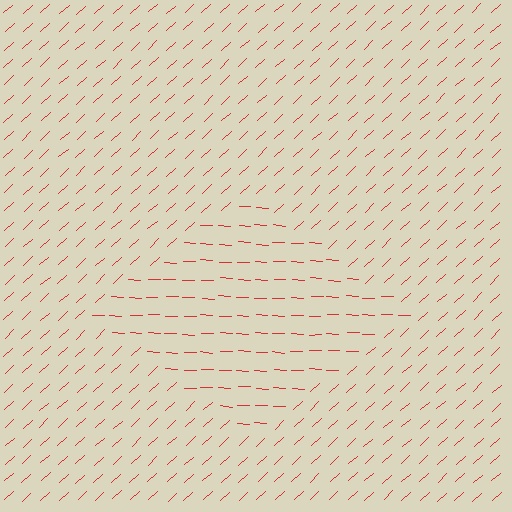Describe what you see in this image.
The image is filled with small red line segments. A diamond region in the image has lines oriented differently from the surrounding lines, creating a visible texture boundary.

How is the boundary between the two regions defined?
The boundary is defined purely by a change in line orientation (approximately 45 degrees difference). All lines are the same color and thickness.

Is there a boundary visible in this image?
Yes, there is a texture boundary formed by a change in line orientation.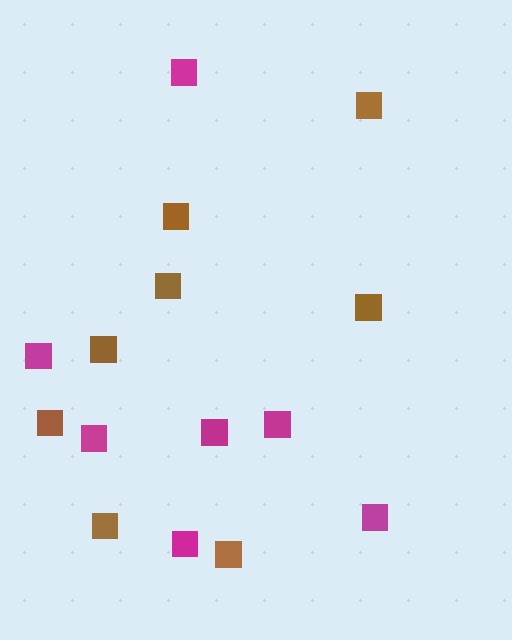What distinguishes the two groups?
There are 2 groups: one group of magenta squares (7) and one group of brown squares (8).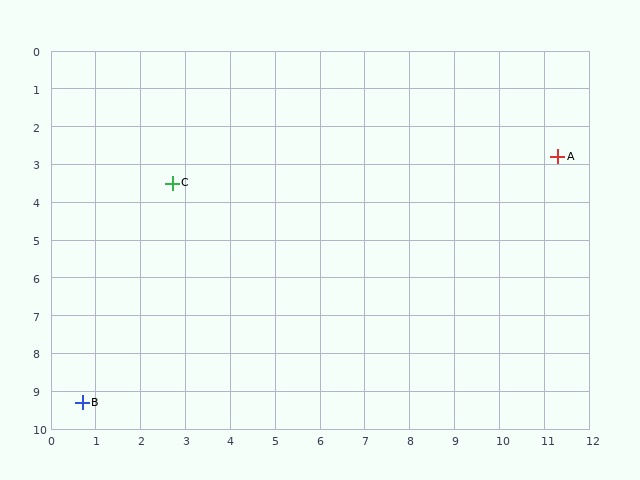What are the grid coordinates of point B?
Point B is at approximately (0.7, 9.3).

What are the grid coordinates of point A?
Point A is at approximately (11.3, 2.8).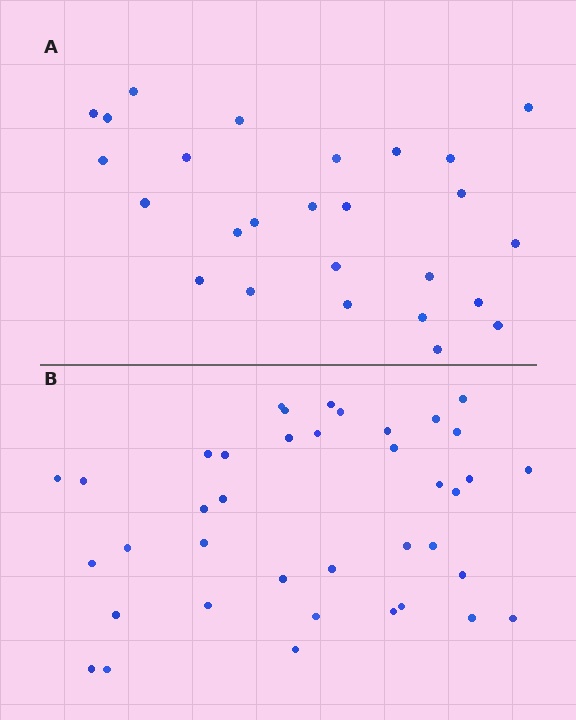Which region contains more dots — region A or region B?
Region B (the bottom region) has more dots.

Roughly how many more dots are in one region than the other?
Region B has approximately 15 more dots than region A.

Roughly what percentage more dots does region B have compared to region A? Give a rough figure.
About 50% more.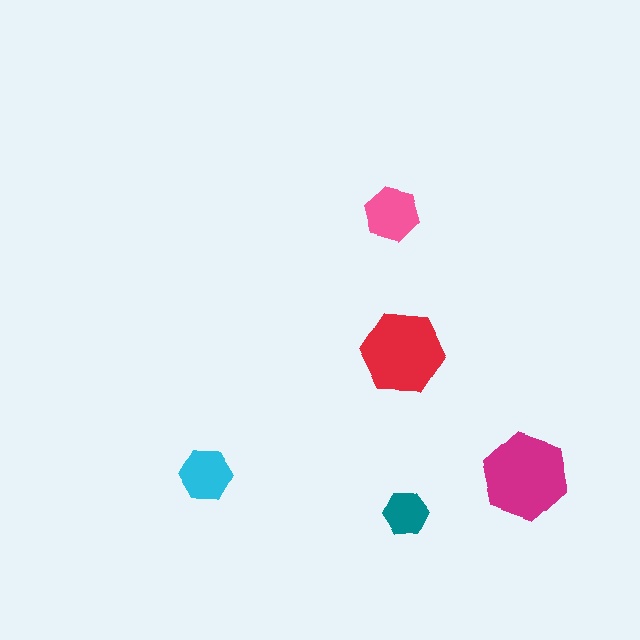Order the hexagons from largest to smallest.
the magenta one, the red one, the pink one, the cyan one, the teal one.